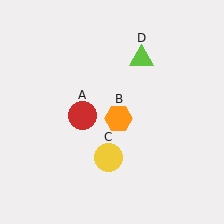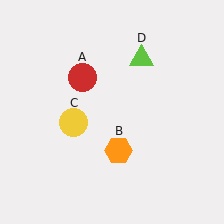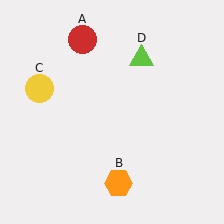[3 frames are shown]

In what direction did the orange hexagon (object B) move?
The orange hexagon (object B) moved down.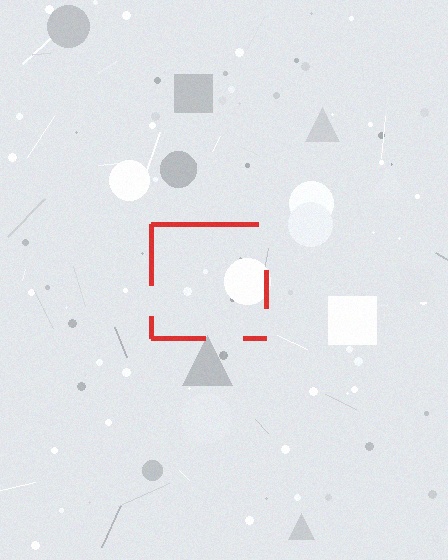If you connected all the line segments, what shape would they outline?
They would outline a square.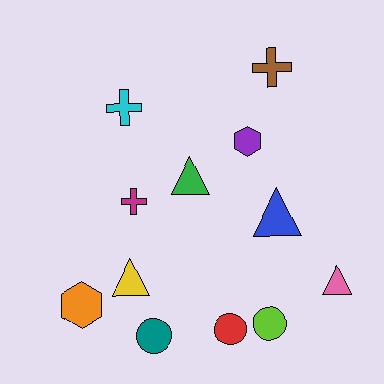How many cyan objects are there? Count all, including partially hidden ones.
There is 1 cyan object.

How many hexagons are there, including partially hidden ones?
There are 2 hexagons.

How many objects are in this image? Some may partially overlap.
There are 12 objects.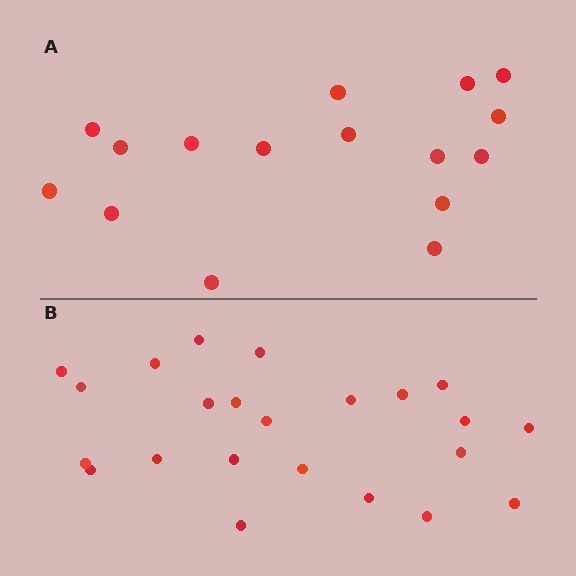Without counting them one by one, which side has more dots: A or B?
Region B (the bottom region) has more dots.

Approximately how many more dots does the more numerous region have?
Region B has roughly 8 or so more dots than region A.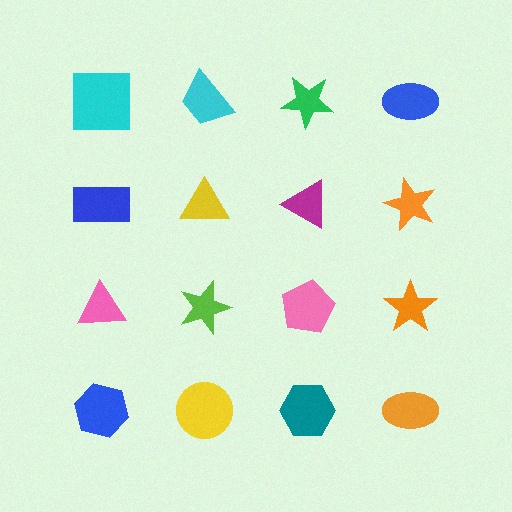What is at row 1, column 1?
A cyan square.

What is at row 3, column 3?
A pink pentagon.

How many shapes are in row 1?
4 shapes.